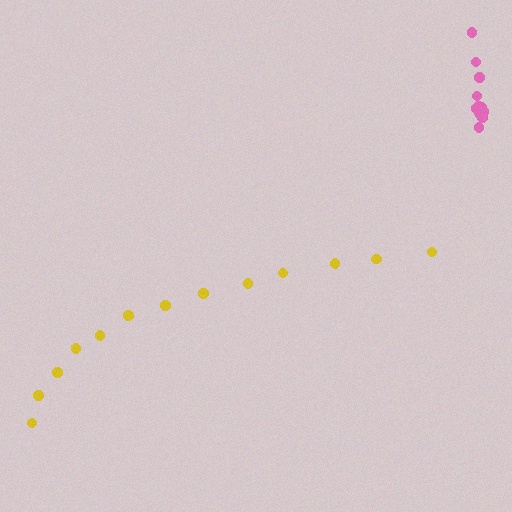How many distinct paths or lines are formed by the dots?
There are 2 distinct paths.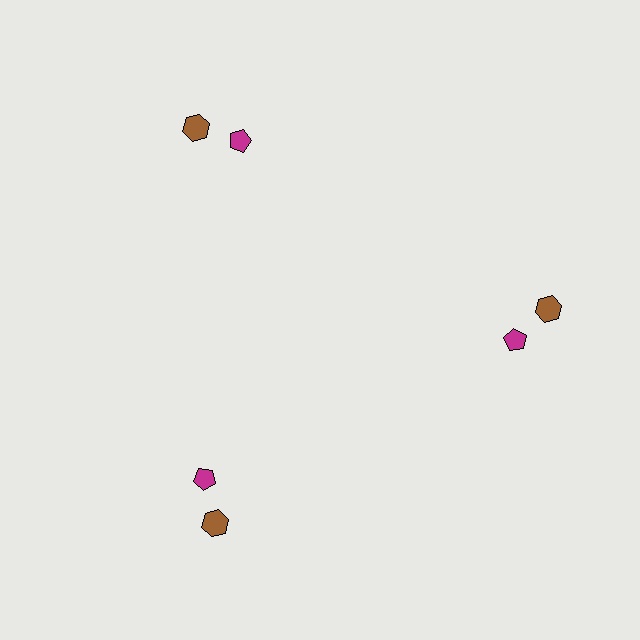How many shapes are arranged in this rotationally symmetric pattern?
There are 6 shapes, arranged in 3 groups of 2.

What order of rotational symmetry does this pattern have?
This pattern has 3-fold rotational symmetry.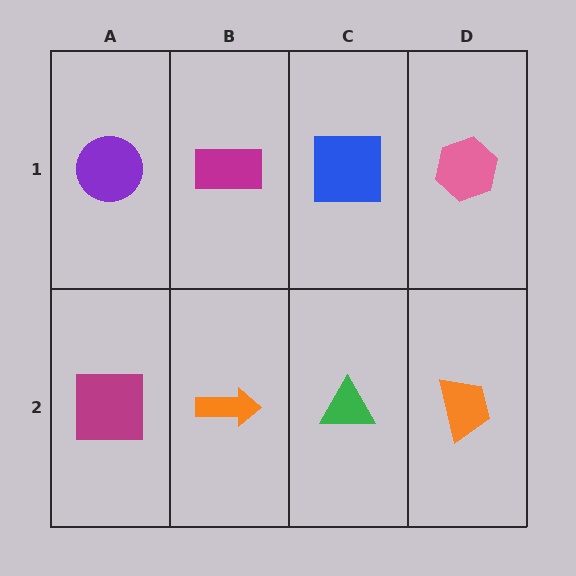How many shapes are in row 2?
4 shapes.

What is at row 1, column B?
A magenta rectangle.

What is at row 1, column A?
A purple circle.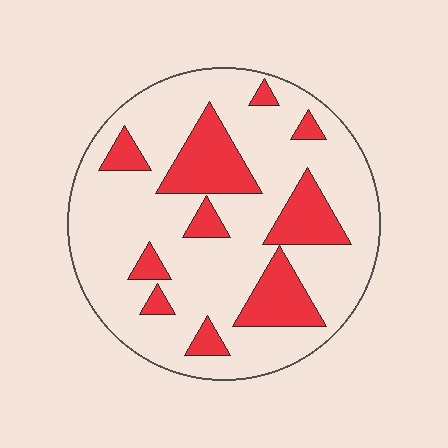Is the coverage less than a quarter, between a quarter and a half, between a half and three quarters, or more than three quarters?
Less than a quarter.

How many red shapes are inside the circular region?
10.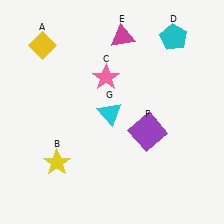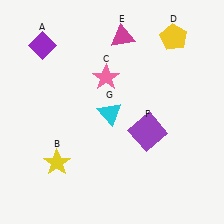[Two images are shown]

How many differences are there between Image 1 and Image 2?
There are 2 differences between the two images.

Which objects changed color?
A changed from yellow to purple. D changed from cyan to yellow.